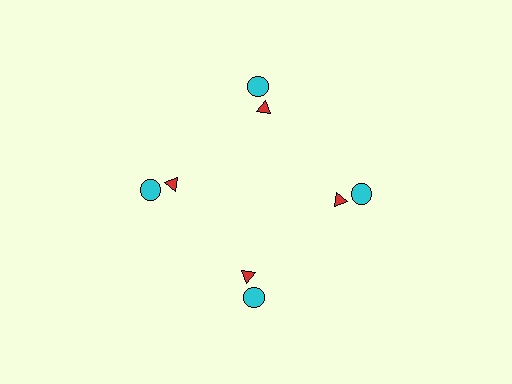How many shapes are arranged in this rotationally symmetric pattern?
There are 8 shapes, arranged in 4 groups of 2.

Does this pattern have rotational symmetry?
Yes, this pattern has 4-fold rotational symmetry. It looks the same after rotating 90 degrees around the center.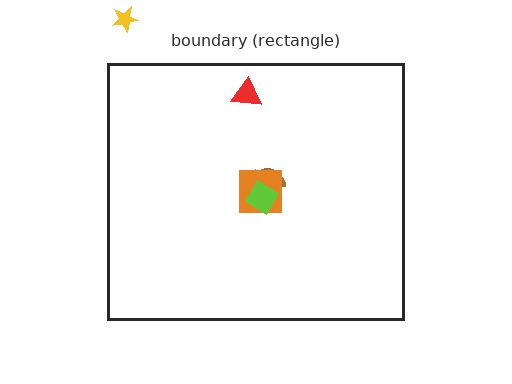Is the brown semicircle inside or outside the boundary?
Inside.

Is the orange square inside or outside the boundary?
Inside.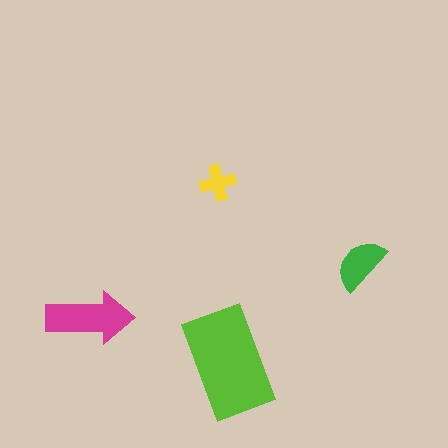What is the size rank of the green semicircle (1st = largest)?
3rd.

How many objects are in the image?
There are 4 objects in the image.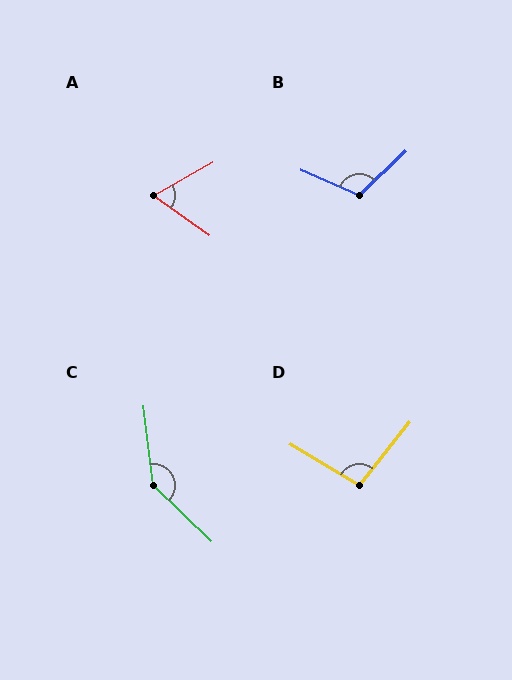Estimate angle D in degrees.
Approximately 98 degrees.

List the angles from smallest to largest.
A (65°), D (98°), B (113°), C (141°).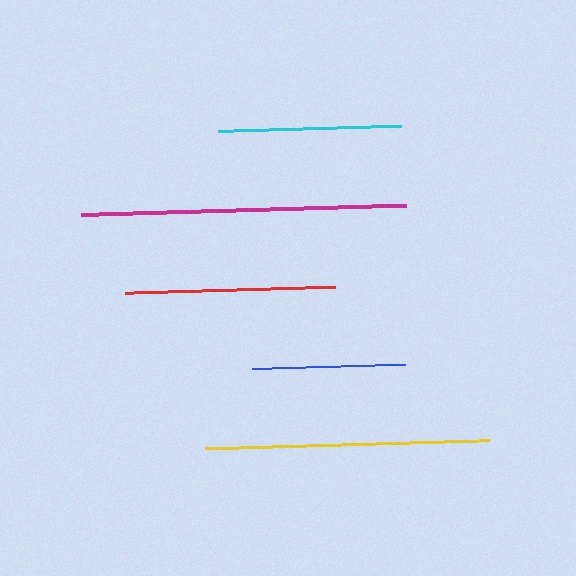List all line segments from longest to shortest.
From longest to shortest: magenta, yellow, red, cyan, blue.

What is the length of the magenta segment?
The magenta segment is approximately 325 pixels long.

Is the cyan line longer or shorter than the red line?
The red line is longer than the cyan line.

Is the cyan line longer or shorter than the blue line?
The cyan line is longer than the blue line.